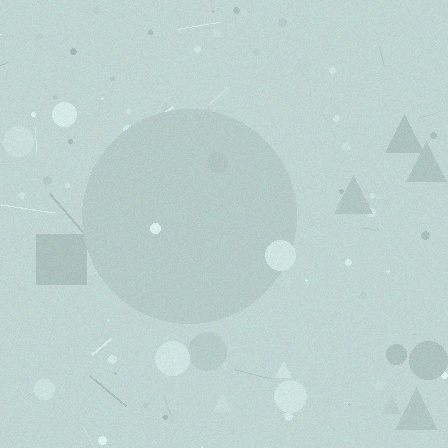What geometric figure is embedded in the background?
A circle is embedded in the background.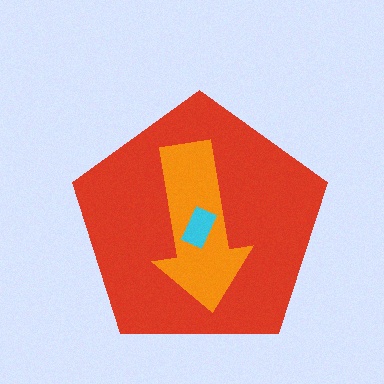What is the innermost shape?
The cyan rectangle.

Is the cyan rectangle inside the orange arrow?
Yes.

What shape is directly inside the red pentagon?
The orange arrow.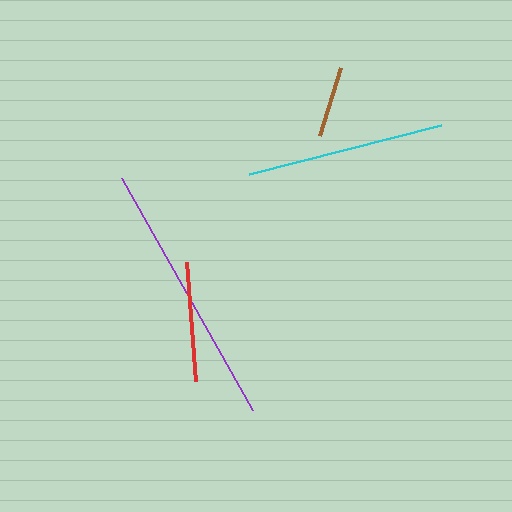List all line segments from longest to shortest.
From longest to shortest: purple, cyan, red, brown.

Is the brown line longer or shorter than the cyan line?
The cyan line is longer than the brown line.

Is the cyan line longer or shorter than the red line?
The cyan line is longer than the red line.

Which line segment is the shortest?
The brown line is the shortest at approximately 71 pixels.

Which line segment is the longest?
The purple line is the longest at approximately 266 pixels.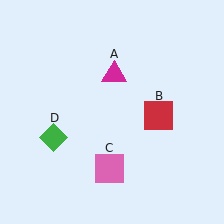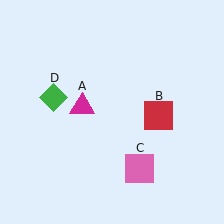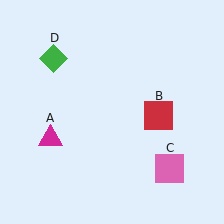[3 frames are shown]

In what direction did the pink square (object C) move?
The pink square (object C) moved right.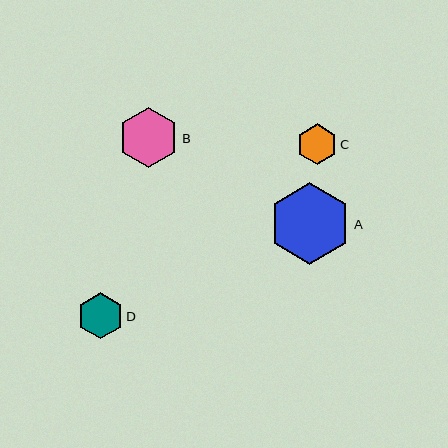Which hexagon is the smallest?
Hexagon C is the smallest with a size of approximately 40 pixels.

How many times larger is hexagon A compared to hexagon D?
Hexagon A is approximately 1.8 times the size of hexagon D.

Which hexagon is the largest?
Hexagon A is the largest with a size of approximately 82 pixels.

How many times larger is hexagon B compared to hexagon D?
Hexagon B is approximately 1.3 times the size of hexagon D.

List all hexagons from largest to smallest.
From largest to smallest: A, B, D, C.